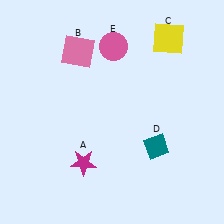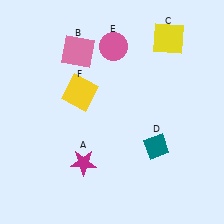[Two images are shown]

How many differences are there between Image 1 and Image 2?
There is 1 difference between the two images.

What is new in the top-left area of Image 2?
A yellow square (F) was added in the top-left area of Image 2.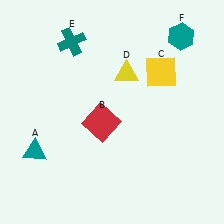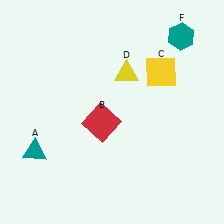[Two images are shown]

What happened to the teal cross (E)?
The teal cross (E) was removed in Image 2. It was in the top-left area of Image 1.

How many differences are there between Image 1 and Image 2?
There is 1 difference between the two images.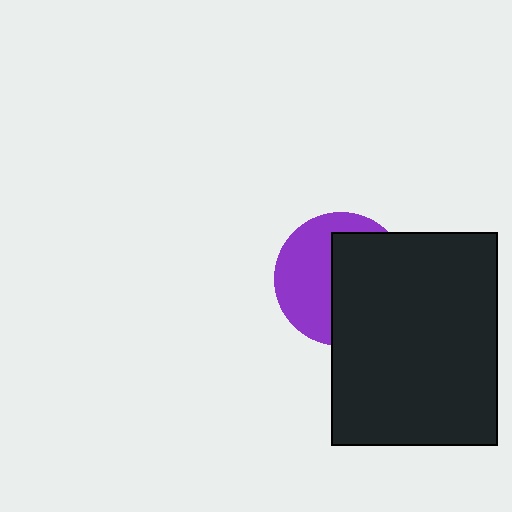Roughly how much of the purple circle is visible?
About half of it is visible (roughly 47%).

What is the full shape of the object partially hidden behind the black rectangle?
The partially hidden object is a purple circle.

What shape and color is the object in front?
The object in front is a black rectangle.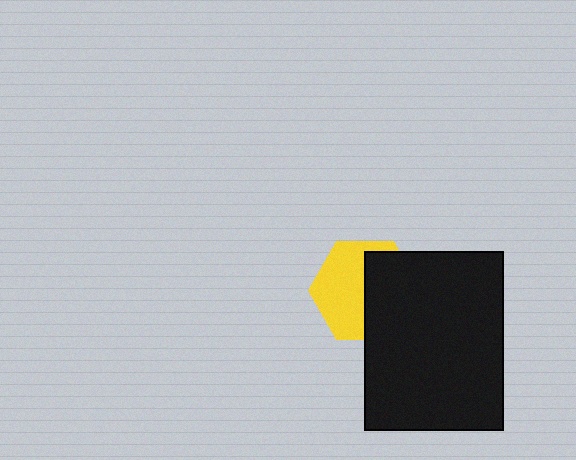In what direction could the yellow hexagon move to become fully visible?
The yellow hexagon could move left. That would shift it out from behind the black rectangle entirely.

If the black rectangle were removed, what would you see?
You would see the complete yellow hexagon.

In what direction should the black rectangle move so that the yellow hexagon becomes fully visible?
The black rectangle should move right. That is the shortest direction to clear the overlap and leave the yellow hexagon fully visible.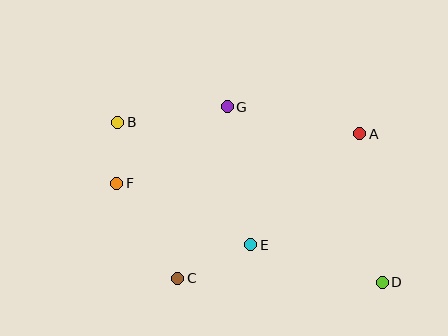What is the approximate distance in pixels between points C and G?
The distance between C and G is approximately 179 pixels.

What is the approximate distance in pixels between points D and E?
The distance between D and E is approximately 137 pixels.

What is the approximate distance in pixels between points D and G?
The distance between D and G is approximately 234 pixels.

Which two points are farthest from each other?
Points B and D are farthest from each other.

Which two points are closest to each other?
Points B and F are closest to each other.